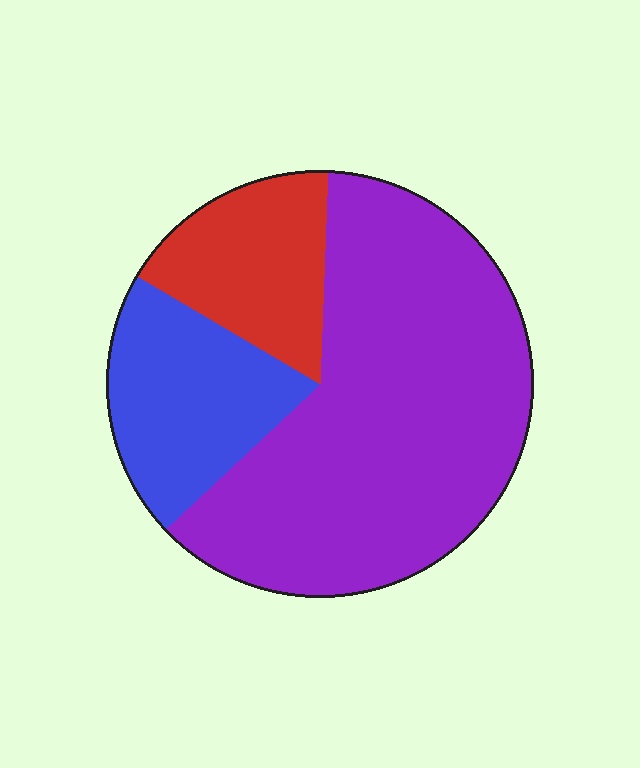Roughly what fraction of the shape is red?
Red covers around 15% of the shape.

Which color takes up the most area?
Purple, at roughly 60%.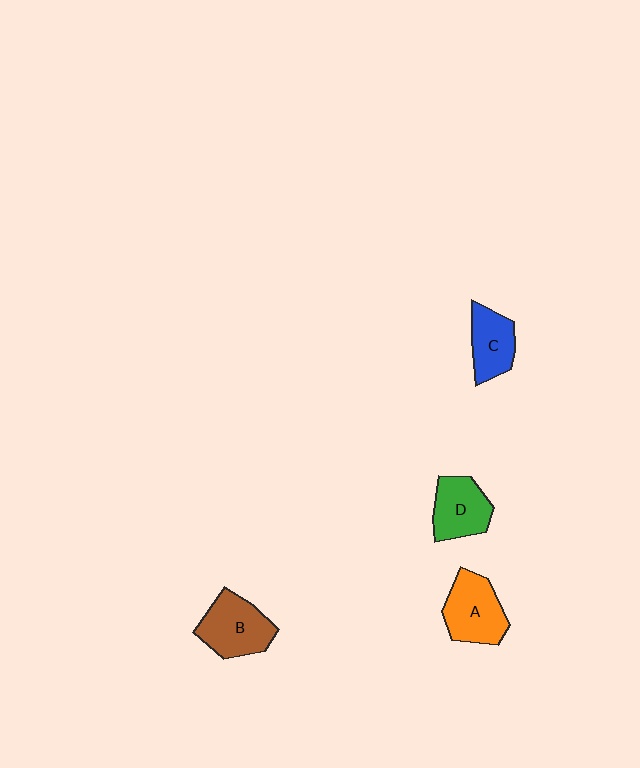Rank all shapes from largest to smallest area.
From largest to smallest: B (brown), A (orange), D (green), C (blue).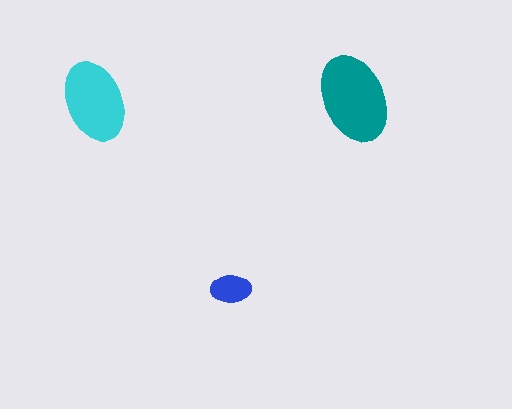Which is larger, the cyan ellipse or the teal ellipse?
The teal one.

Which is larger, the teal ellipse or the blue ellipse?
The teal one.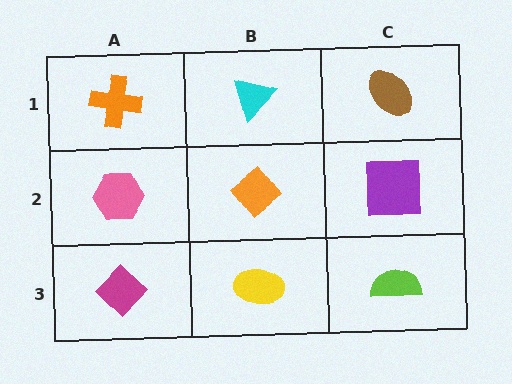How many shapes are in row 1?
3 shapes.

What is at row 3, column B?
A yellow ellipse.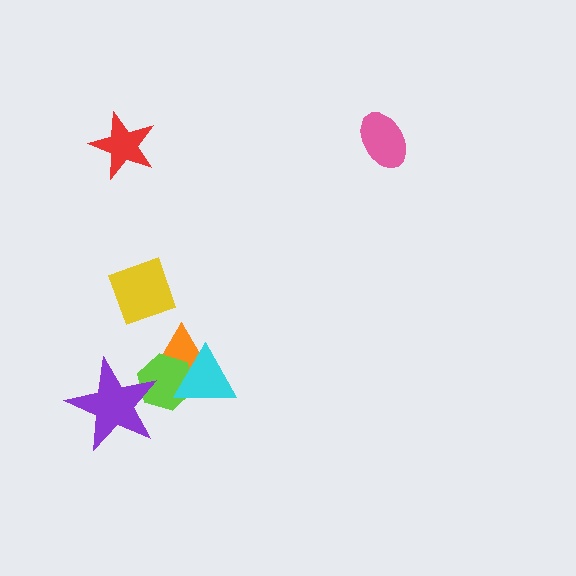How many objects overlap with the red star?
0 objects overlap with the red star.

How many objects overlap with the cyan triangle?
2 objects overlap with the cyan triangle.